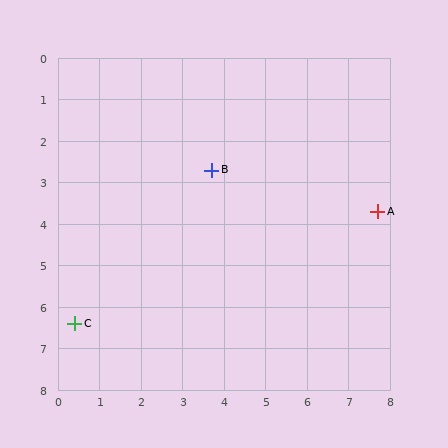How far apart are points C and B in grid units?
Points C and B are about 5.0 grid units apart.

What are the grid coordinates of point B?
Point B is at approximately (3.7, 2.7).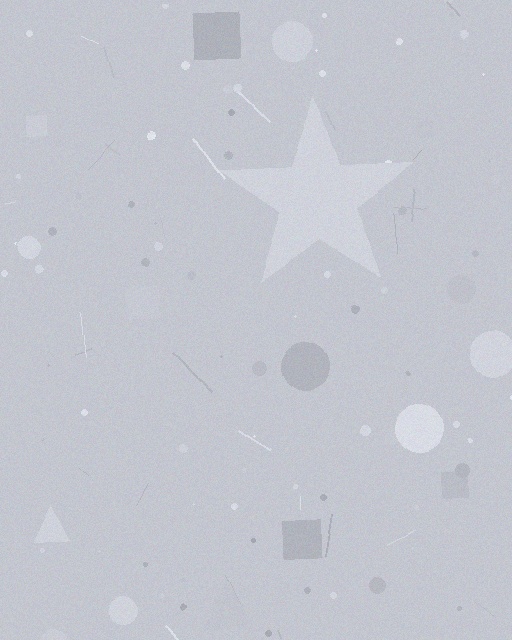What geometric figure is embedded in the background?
A star is embedded in the background.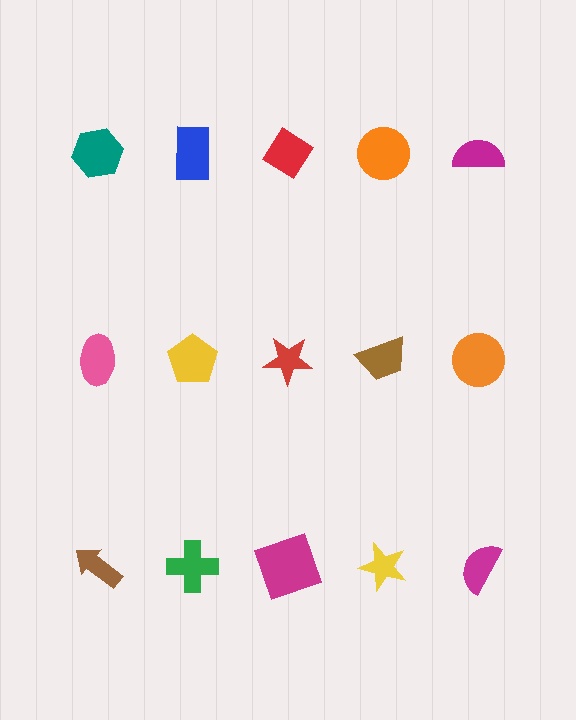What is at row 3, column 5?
A magenta semicircle.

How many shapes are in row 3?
5 shapes.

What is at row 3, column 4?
A yellow star.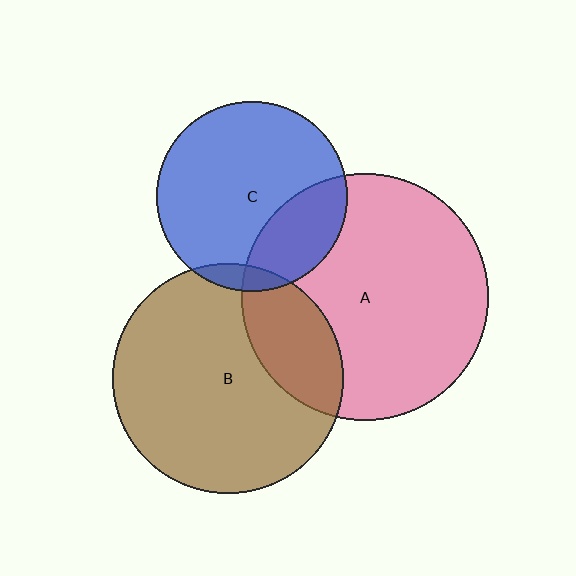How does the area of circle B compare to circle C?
Approximately 1.5 times.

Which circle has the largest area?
Circle A (pink).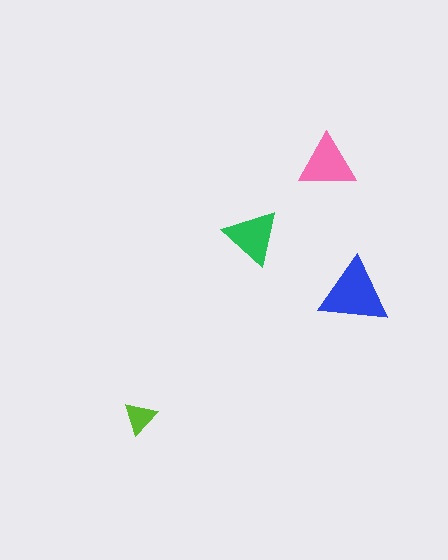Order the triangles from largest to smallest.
the blue one, the pink one, the green one, the lime one.